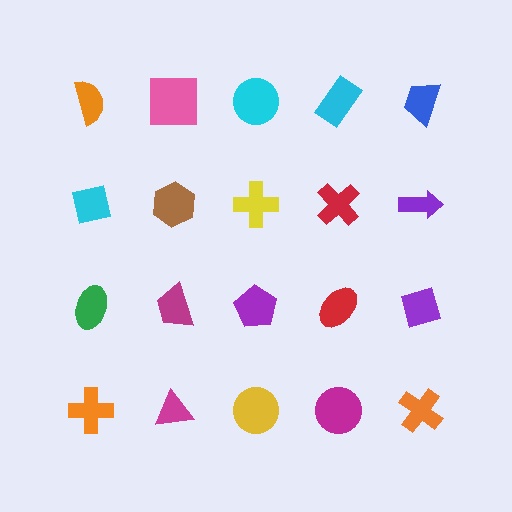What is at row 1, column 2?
A pink square.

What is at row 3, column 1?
A green ellipse.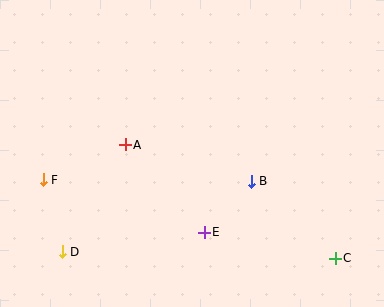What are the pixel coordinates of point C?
Point C is at (335, 258).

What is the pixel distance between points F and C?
The distance between F and C is 302 pixels.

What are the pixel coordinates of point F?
Point F is at (43, 180).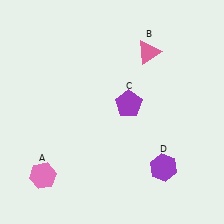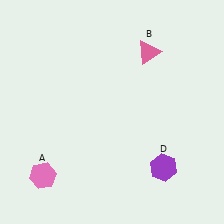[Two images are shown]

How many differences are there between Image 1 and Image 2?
There is 1 difference between the two images.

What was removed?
The purple pentagon (C) was removed in Image 2.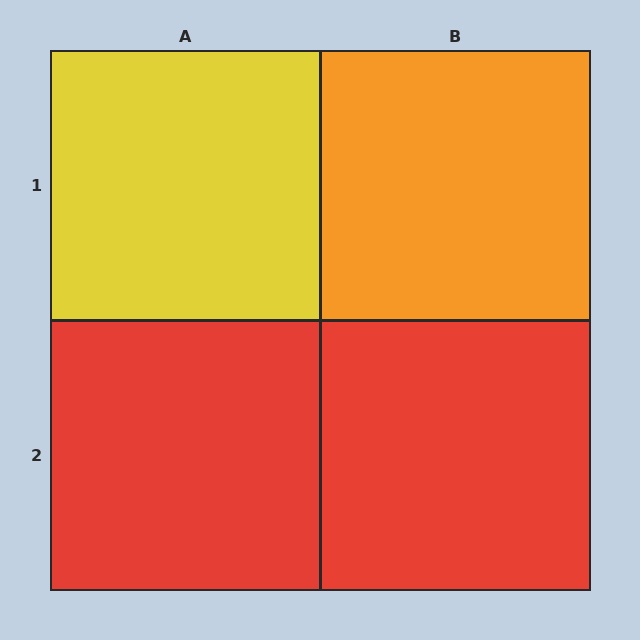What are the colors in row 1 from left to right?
Yellow, orange.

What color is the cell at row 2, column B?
Red.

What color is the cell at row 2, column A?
Red.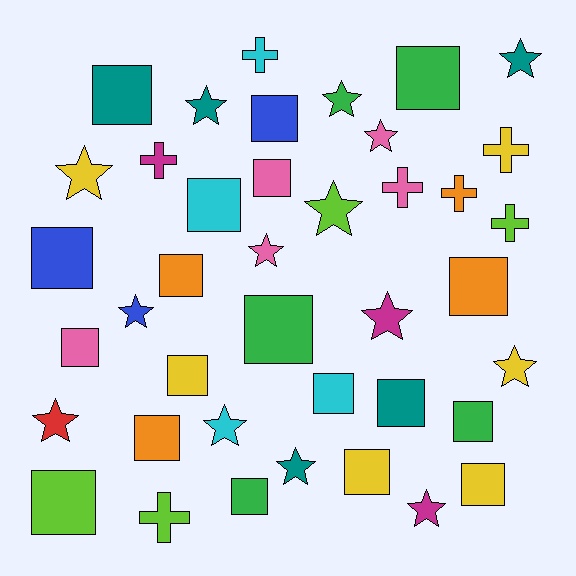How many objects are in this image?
There are 40 objects.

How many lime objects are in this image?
There are 4 lime objects.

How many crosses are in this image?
There are 7 crosses.